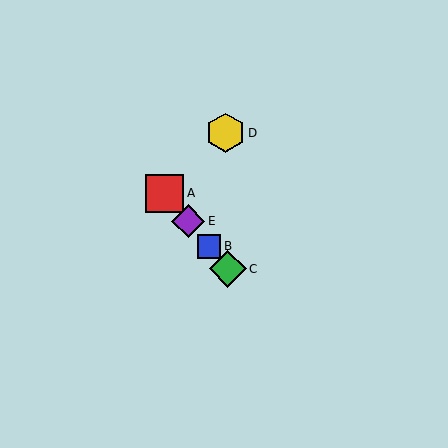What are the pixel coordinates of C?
Object C is at (228, 269).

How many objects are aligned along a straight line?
4 objects (A, B, C, E) are aligned along a straight line.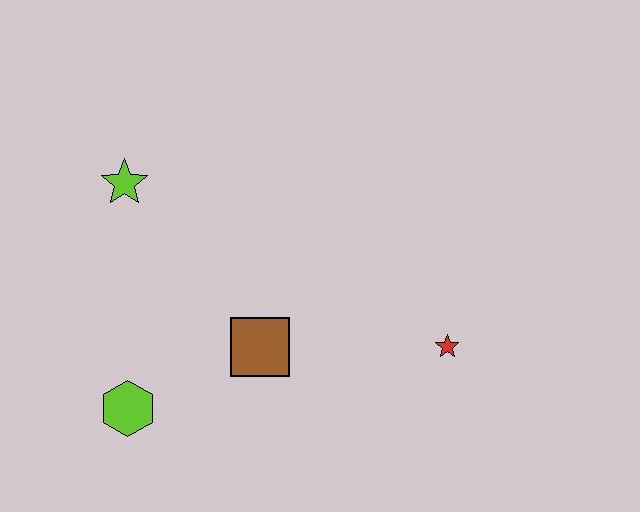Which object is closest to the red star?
The brown square is closest to the red star.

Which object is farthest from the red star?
The lime star is farthest from the red star.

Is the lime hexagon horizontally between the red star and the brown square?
No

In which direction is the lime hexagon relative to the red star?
The lime hexagon is to the left of the red star.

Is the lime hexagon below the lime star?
Yes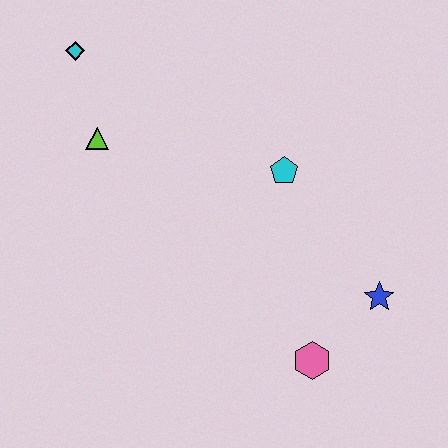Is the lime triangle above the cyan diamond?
No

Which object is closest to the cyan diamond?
The lime triangle is closest to the cyan diamond.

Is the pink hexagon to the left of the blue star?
Yes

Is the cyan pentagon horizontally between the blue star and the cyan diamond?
Yes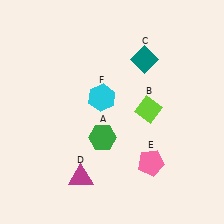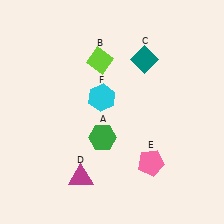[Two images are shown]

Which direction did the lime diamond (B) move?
The lime diamond (B) moved left.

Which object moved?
The lime diamond (B) moved left.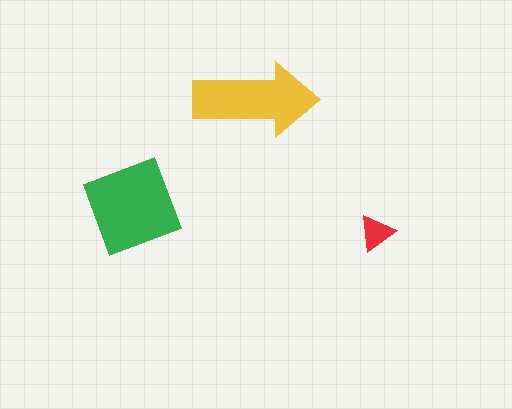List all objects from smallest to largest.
The red triangle, the yellow arrow, the green square.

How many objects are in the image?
There are 3 objects in the image.